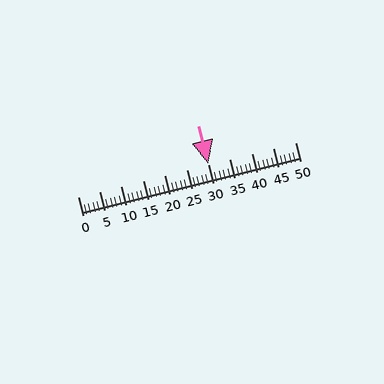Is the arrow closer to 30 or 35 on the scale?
The arrow is closer to 30.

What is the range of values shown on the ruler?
The ruler shows values from 0 to 50.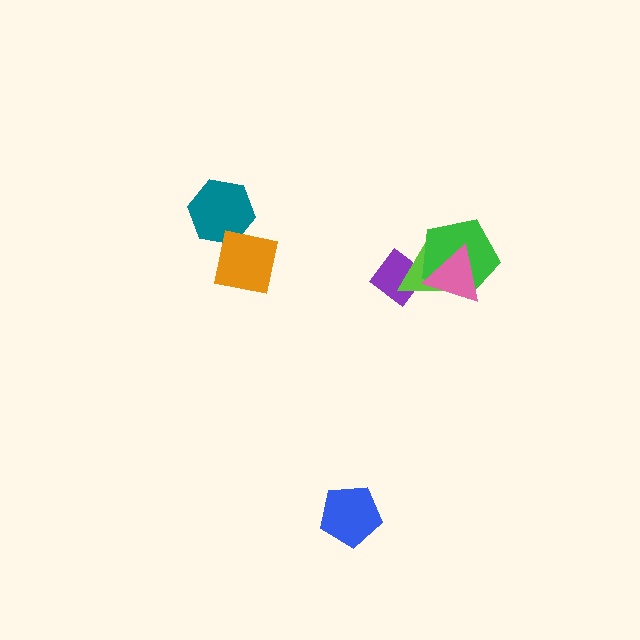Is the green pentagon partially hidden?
Yes, it is partially covered by another shape.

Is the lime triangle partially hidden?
Yes, it is partially covered by another shape.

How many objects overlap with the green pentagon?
3 objects overlap with the green pentagon.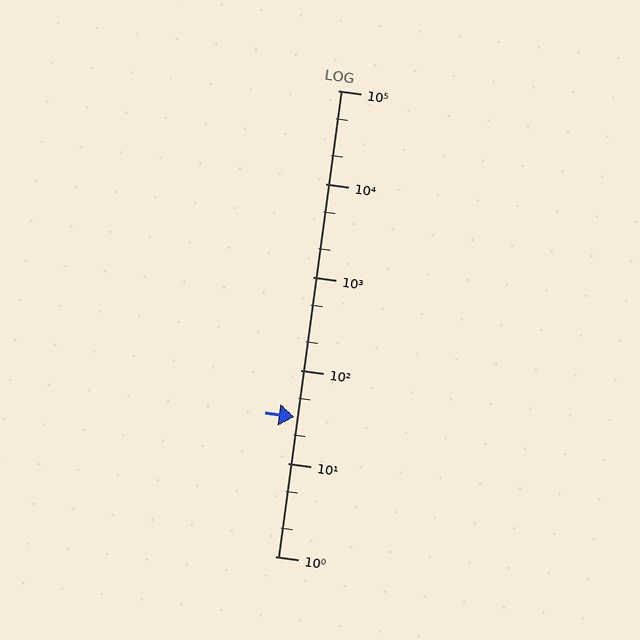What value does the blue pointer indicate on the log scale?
The pointer indicates approximately 31.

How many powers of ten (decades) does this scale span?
The scale spans 5 decades, from 1 to 100000.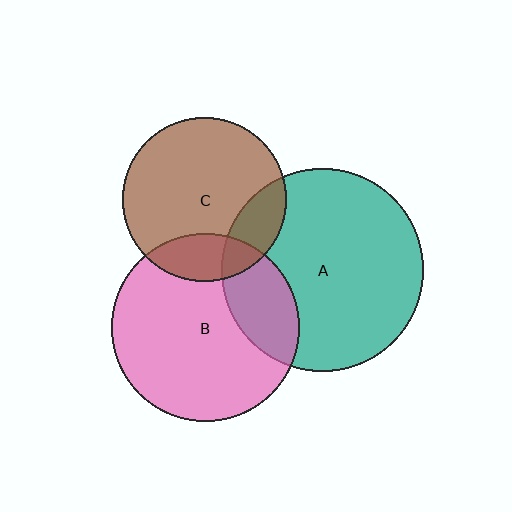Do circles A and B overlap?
Yes.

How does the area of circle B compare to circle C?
Approximately 1.3 times.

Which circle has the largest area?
Circle A (teal).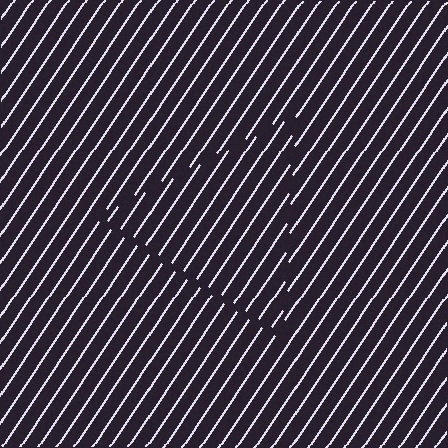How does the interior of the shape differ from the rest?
The interior of the shape contains the same grating, shifted by half a period — the contour is defined by the phase discontinuity where line-ends from the inner and outer gratings abut.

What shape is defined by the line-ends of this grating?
An illusory triangle. The interior of the shape contains the same grating, shifted by half a period — the contour is defined by the phase discontinuity where line-ends from the inner and outer gratings abut.